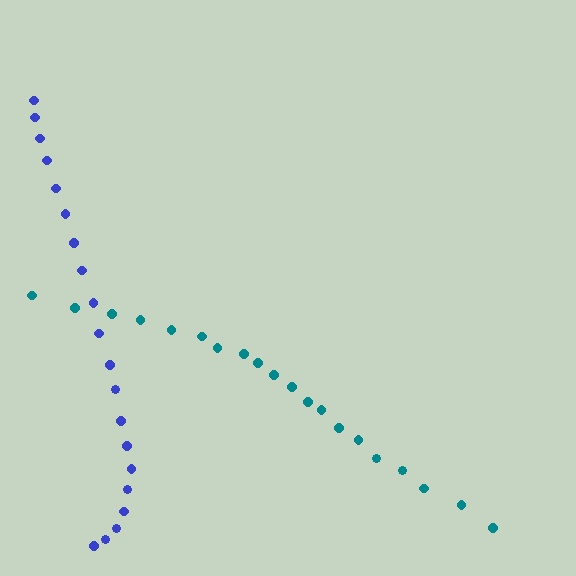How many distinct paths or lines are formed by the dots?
There are 2 distinct paths.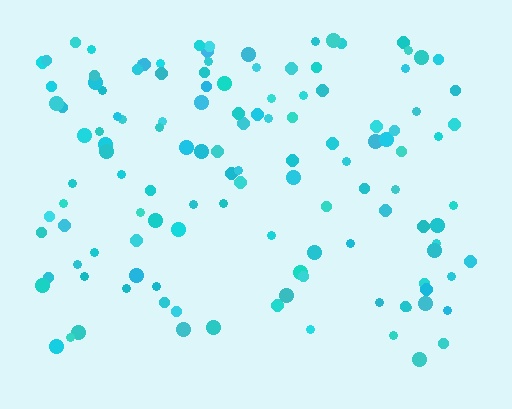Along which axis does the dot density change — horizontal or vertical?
Vertical.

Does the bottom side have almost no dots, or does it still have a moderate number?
Still a moderate number, just noticeably fewer than the top.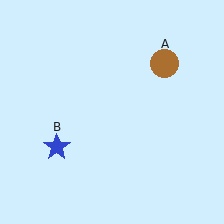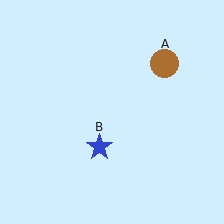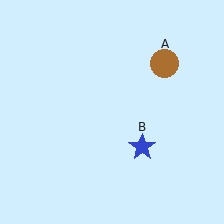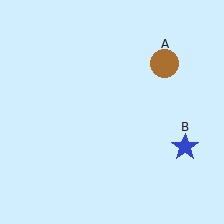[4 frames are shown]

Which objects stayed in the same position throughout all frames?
Brown circle (object A) remained stationary.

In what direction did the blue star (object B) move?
The blue star (object B) moved right.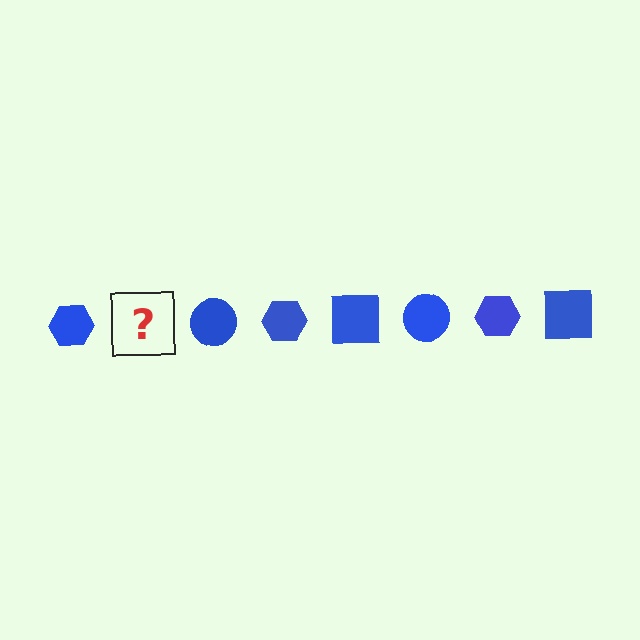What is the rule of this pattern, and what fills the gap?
The rule is that the pattern cycles through hexagon, square, circle shapes in blue. The gap should be filled with a blue square.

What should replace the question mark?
The question mark should be replaced with a blue square.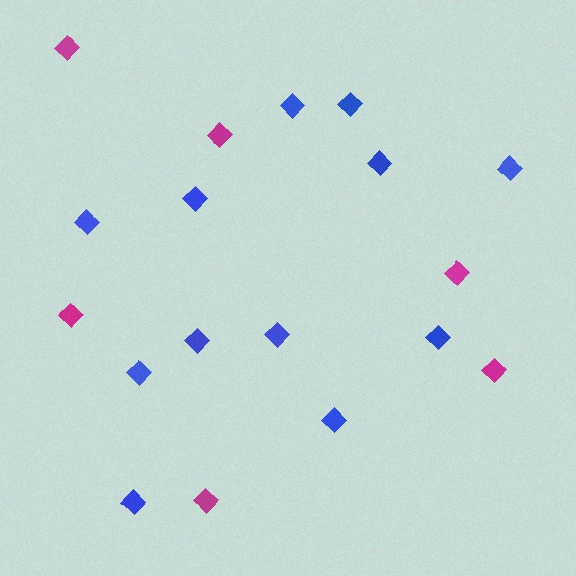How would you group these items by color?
There are 2 groups: one group of blue diamonds (12) and one group of magenta diamonds (6).